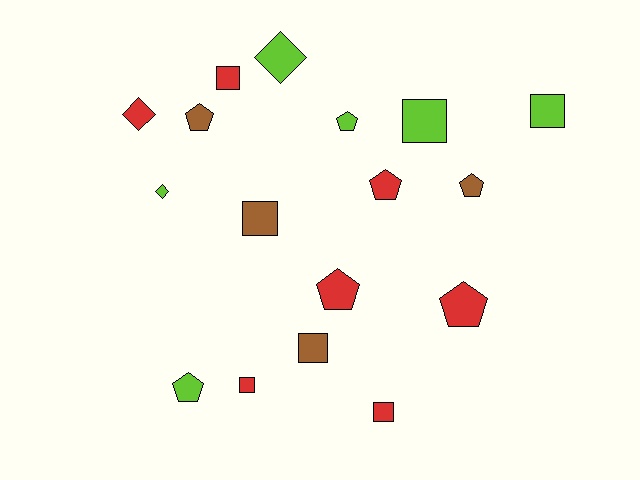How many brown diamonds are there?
There are no brown diamonds.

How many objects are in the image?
There are 17 objects.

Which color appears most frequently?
Red, with 7 objects.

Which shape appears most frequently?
Pentagon, with 7 objects.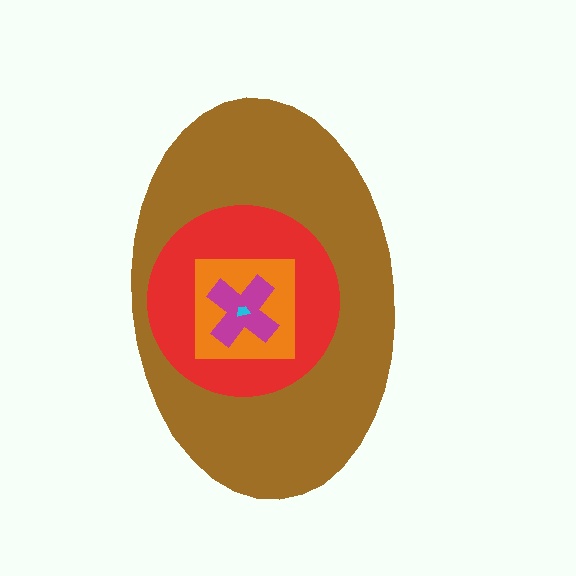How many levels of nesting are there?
5.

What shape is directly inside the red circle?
The orange square.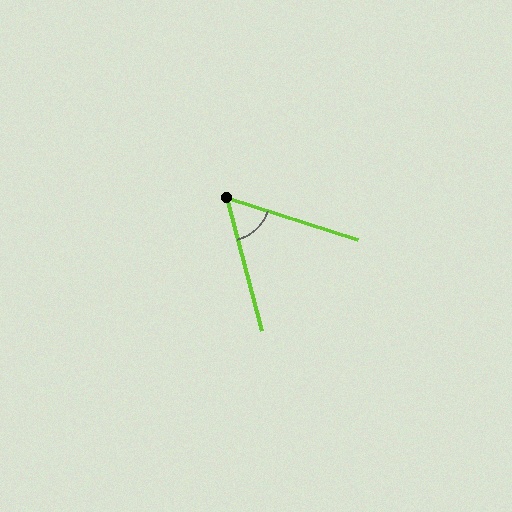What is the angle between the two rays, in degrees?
Approximately 58 degrees.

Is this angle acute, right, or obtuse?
It is acute.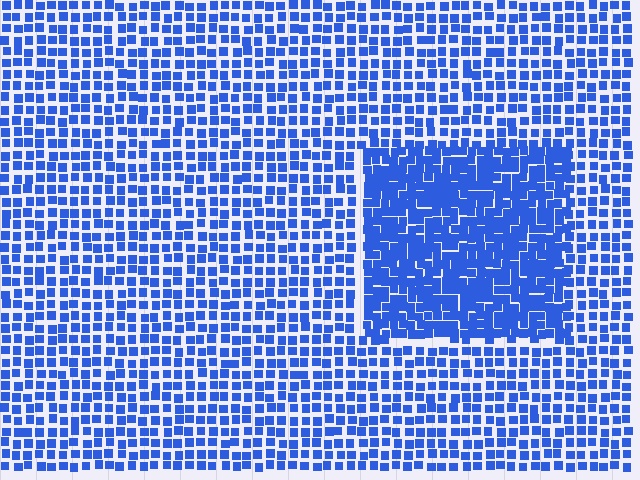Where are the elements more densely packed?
The elements are more densely packed inside the rectangle boundary.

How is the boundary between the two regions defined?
The boundary is defined by a change in element density (approximately 1.8x ratio). All elements are the same color, size, and shape.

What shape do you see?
I see a rectangle.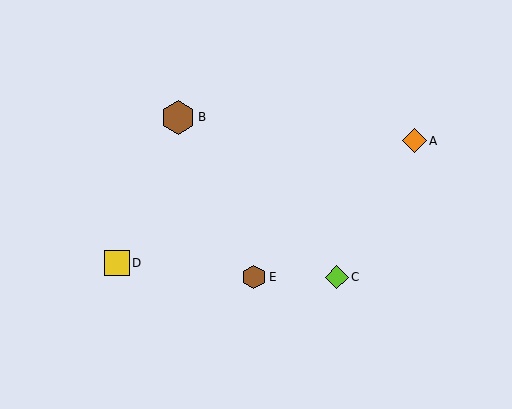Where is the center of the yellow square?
The center of the yellow square is at (117, 263).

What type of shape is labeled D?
Shape D is a yellow square.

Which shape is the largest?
The brown hexagon (labeled B) is the largest.